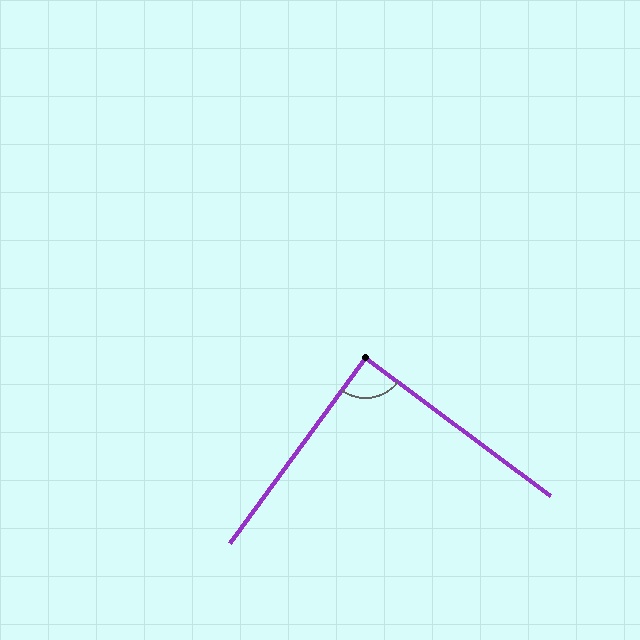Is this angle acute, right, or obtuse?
It is approximately a right angle.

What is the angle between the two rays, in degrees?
Approximately 89 degrees.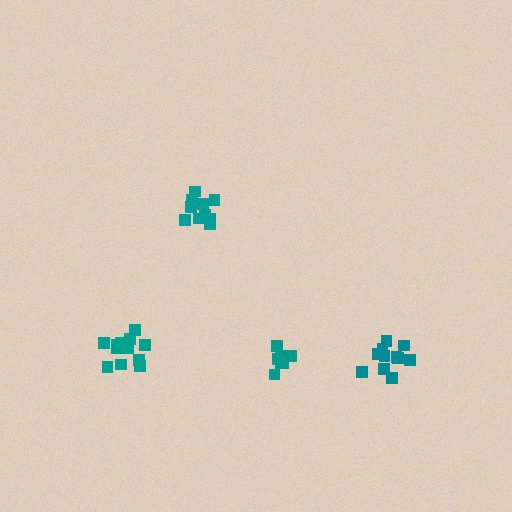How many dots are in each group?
Group 1: 10 dots, Group 2: 13 dots, Group 3: 7 dots, Group 4: 11 dots (41 total).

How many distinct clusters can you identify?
There are 4 distinct clusters.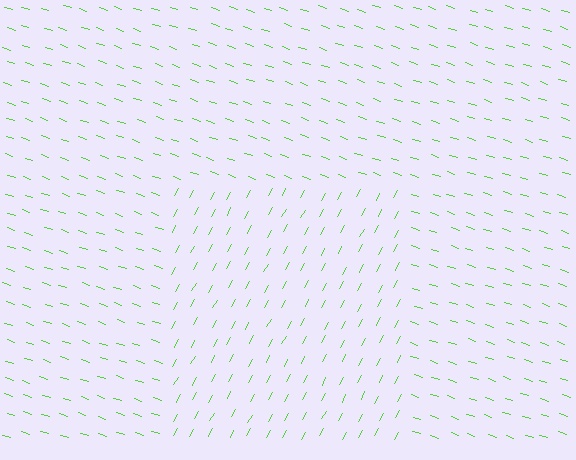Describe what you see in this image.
The image is filled with small lime line segments. A rectangle region in the image has lines oriented differently from the surrounding lines, creating a visible texture boundary.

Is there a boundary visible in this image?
Yes, there is a texture boundary formed by a change in line orientation.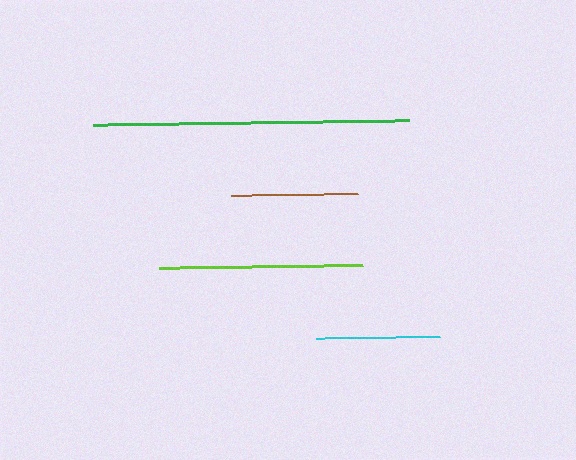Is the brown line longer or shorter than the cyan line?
The brown line is longer than the cyan line.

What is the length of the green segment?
The green segment is approximately 318 pixels long.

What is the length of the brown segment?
The brown segment is approximately 128 pixels long.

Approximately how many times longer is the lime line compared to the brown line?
The lime line is approximately 1.6 times the length of the brown line.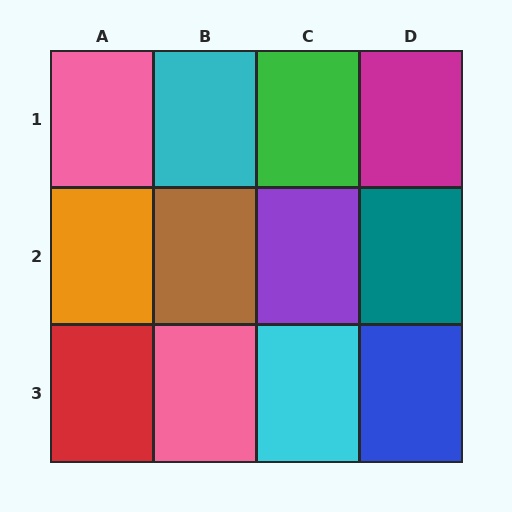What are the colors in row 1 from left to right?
Pink, cyan, green, magenta.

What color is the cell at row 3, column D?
Blue.